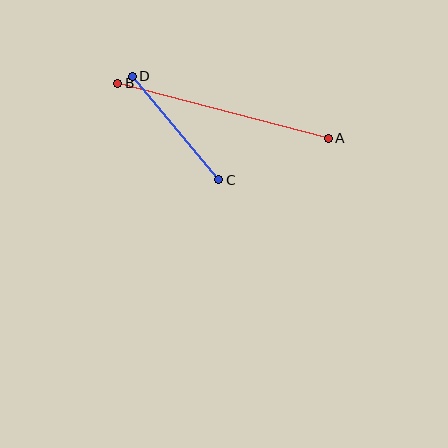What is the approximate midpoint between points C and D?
The midpoint is at approximately (175, 128) pixels.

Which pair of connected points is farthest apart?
Points A and B are farthest apart.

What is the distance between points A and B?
The distance is approximately 218 pixels.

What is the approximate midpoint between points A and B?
The midpoint is at approximately (223, 111) pixels.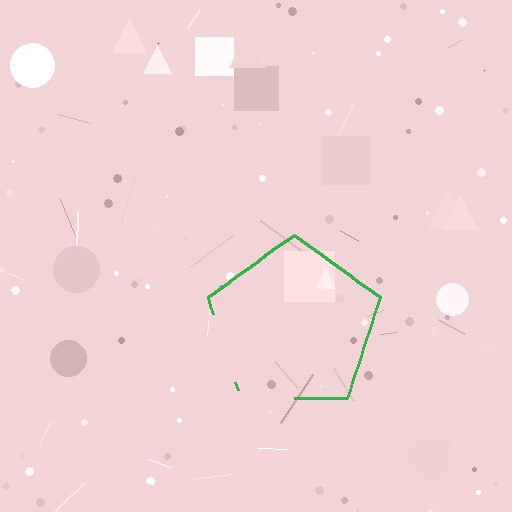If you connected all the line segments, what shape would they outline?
They would outline a pentagon.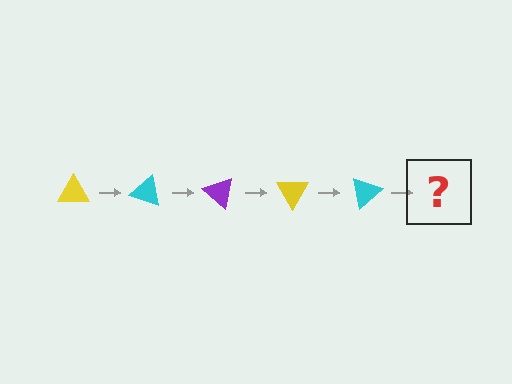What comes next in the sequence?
The next element should be a purple triangle, rotated 100 degrees from the start.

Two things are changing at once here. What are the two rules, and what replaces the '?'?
The two rules are that it rotates 20 degrees each step and the color cycles through yellow, cyan, and purple. The '?' should be a purple triangle, rotated 100 degrees from the start.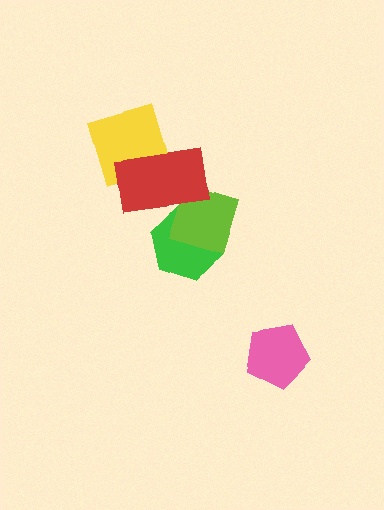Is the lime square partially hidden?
Yes, it is partially covered by another shape.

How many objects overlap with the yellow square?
1 object overlaps with the yellow square.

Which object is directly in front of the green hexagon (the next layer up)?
The lime square is directly in front of the green hexagon.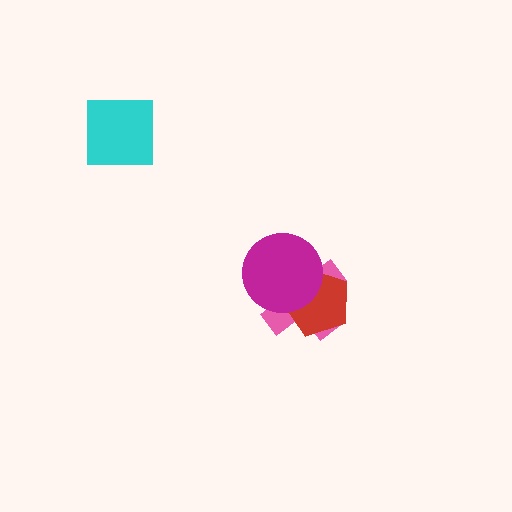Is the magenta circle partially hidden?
No, no other shape covers it.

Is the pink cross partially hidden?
Yes, it is partially covered by another shape.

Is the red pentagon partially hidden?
Yes, it is partially covered by another shape.